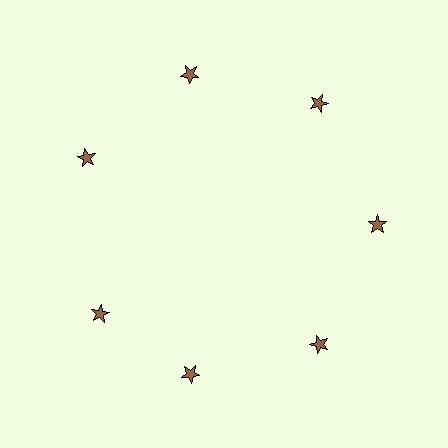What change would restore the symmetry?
The symmetry would be restored by rotating it back into even spacing with its neighbors so that all 7 stars sit at equal angles and equal distance from the center.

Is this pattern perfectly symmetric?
No. The 7 brown stars are arranged in a ring, but one element near the 8 o'clock position is rotated out of alignment along the ring, breaking the 7-fold rotational symmetry.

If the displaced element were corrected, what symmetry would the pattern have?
It would have 7-fold rotational symmetry — the pattern would map onto itself every 51 degrees.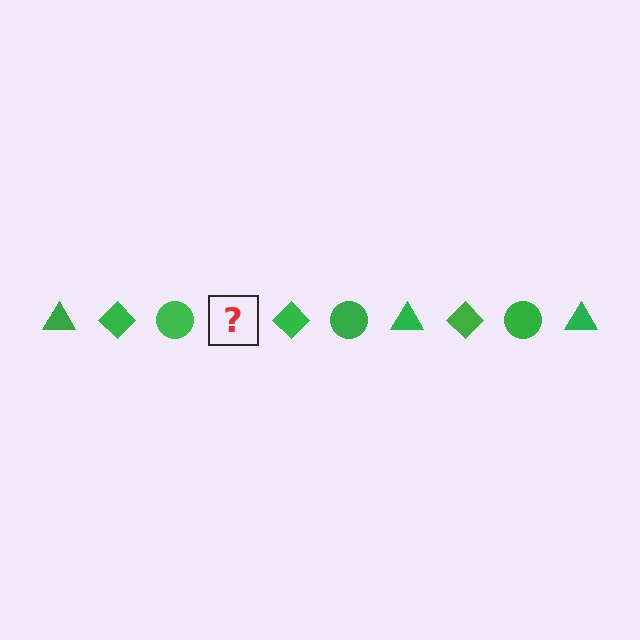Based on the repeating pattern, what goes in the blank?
The blank should be a green triangle.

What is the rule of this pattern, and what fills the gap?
The rule is that the pattern cycles through triangle, diamond, circle shapes in green. The gap should be filled with a green triangle.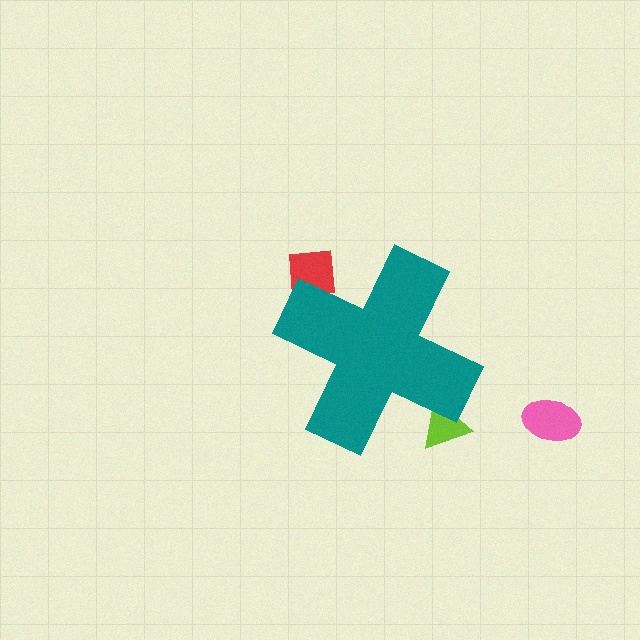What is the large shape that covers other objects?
A teal cross.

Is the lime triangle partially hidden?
Yes, the lime triangle is partially hidden behind the teal cross.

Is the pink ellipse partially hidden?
No, the pink ellipse is fully visible.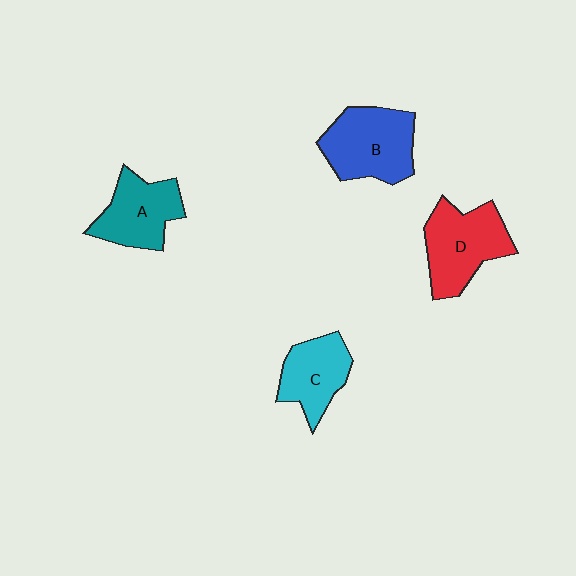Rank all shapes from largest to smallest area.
From largest to smallest: B (blue), D (red), A (teal), C (cyan).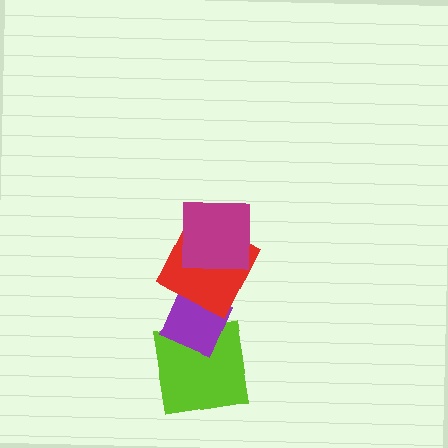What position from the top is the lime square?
The lime square is 4th from the top.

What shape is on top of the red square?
The magenta square is on top of the red square.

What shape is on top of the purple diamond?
The red square is on top of the purple diamond.